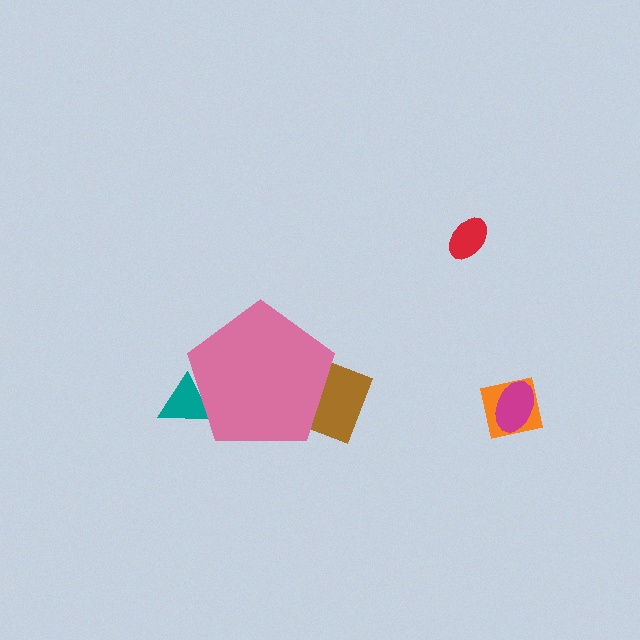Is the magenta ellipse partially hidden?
No, the magenta ellipse is fully visible.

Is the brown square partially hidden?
Yes, the brown square is partially hidden behind the pink pentagon.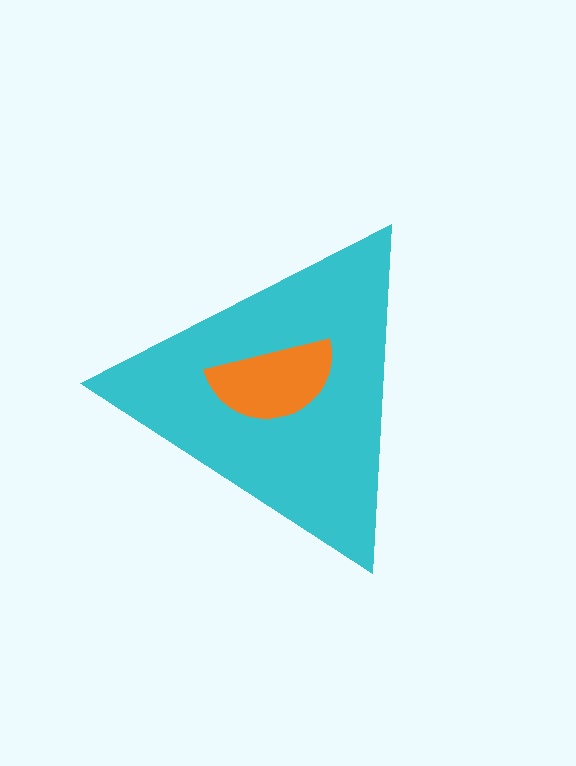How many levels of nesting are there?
2.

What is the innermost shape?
The orange semicircle.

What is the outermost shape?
The cyan triangle.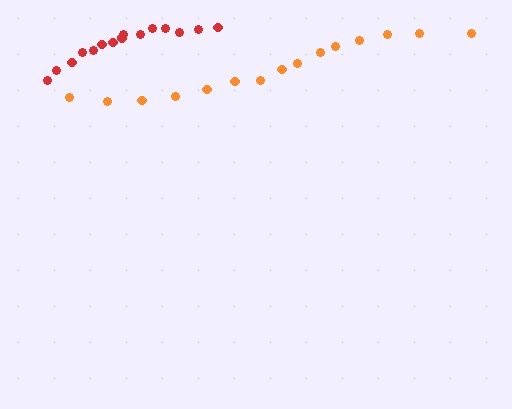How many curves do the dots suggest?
There are 2 distinct paths.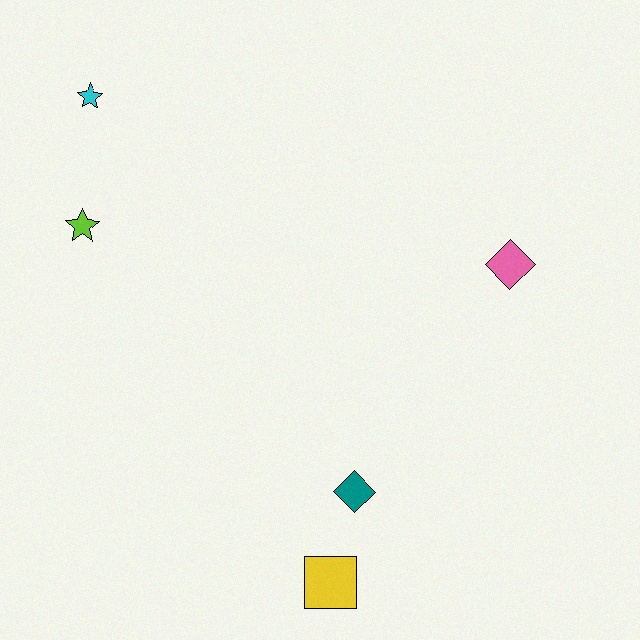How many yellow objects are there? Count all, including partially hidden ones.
There is 1 yellow object.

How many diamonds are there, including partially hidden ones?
There are 2 diamonds.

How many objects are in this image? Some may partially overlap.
There are 5 objects.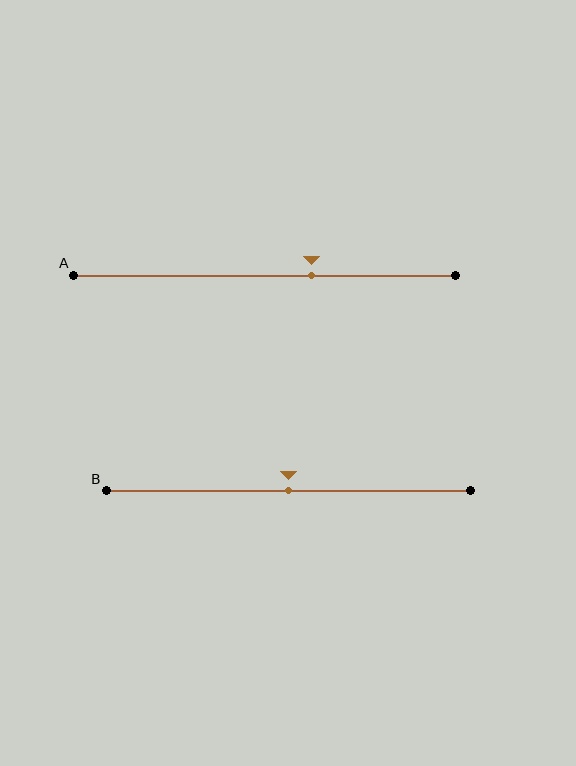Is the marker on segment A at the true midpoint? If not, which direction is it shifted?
No, the marker on segment A is shifted to the right by about 12% of the segment length.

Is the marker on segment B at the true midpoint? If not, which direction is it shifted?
Yes, the marker on segment B is at the true midpoint.